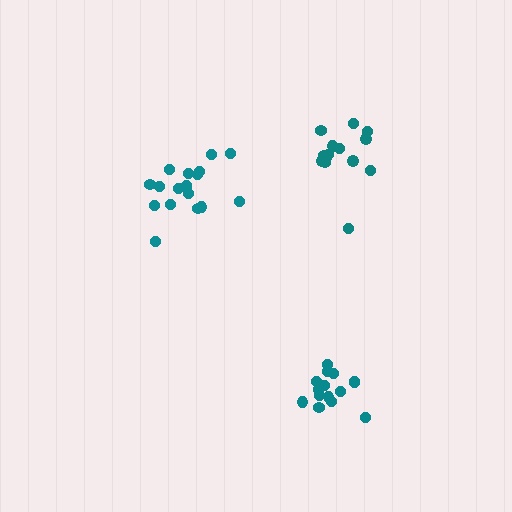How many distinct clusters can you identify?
There are 3 distinct clusters.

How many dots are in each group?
Group 1: 18 dots, Group 2: 15 dots, Group 3: 14 dots (47 total).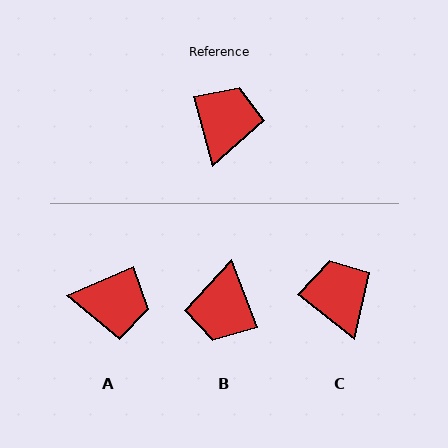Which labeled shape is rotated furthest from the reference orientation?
B, about 174 degrees away.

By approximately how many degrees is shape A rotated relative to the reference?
Approximately 81 degrees clockwise.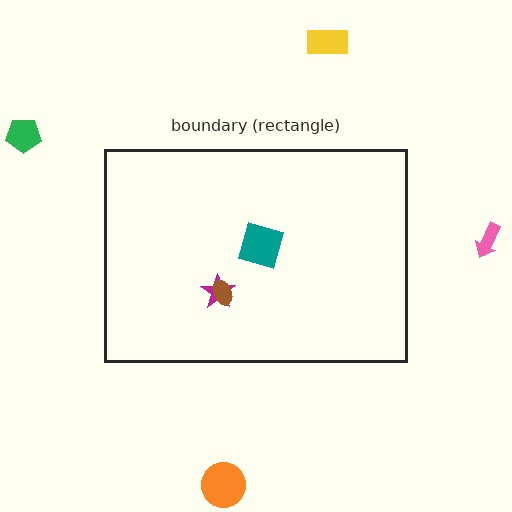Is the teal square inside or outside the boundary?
Inside.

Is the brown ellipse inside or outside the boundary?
Inside.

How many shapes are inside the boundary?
3 inside, 4 outside.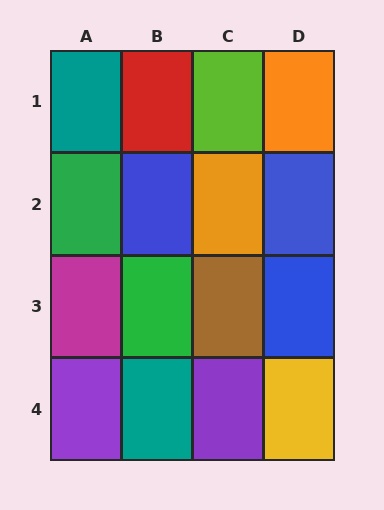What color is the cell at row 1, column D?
Orange.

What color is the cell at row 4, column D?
Yellow.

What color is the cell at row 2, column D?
Blue.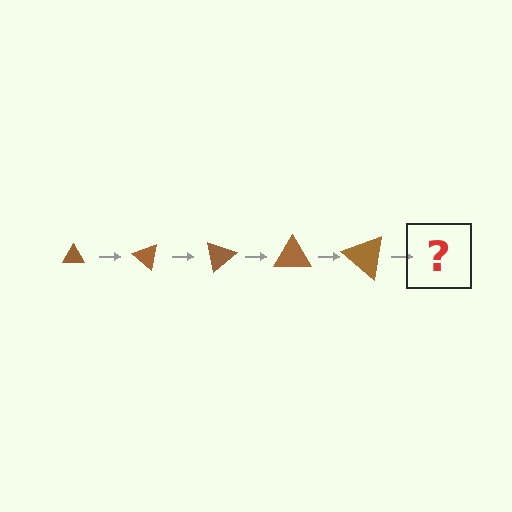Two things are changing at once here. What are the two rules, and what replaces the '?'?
The two rules are that the triangle grows larger each step and it rotates 40 degrees each step. The '?' should be a triangle, larger than the previous one and rotated 200 degrees from the start.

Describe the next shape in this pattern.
It should be a triangle, larger than the previous one and rotated 200 degrees from the start.